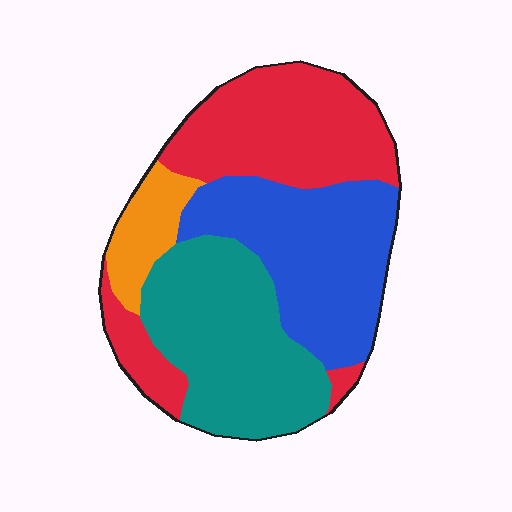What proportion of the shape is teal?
Teal takes up about one third (1/3) of the shape.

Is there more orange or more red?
Red.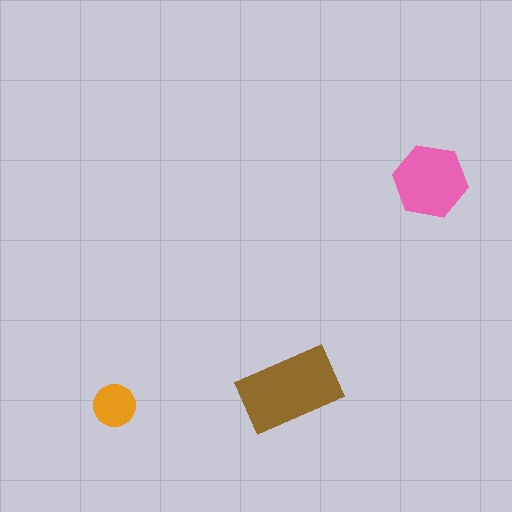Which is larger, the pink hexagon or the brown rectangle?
The brown rectangle.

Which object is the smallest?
The orange circle.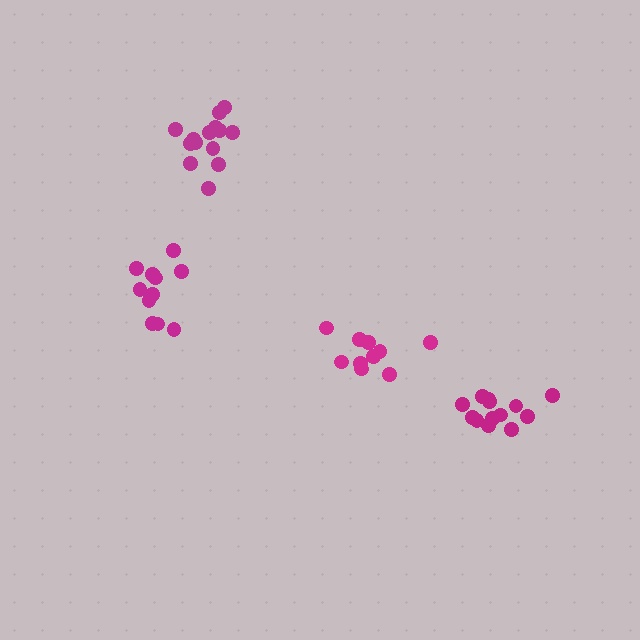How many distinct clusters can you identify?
There are 4 distinct clusters.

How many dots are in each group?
Group 1: 12 dots, Group 2: 13 dots, Group 3: 14 dots, Group 4: 10 dots (49 total).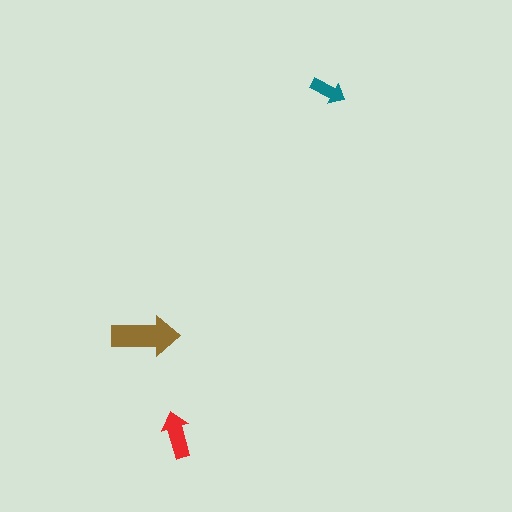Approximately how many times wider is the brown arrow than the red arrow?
About 1.5 times wider.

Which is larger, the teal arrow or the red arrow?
The red one.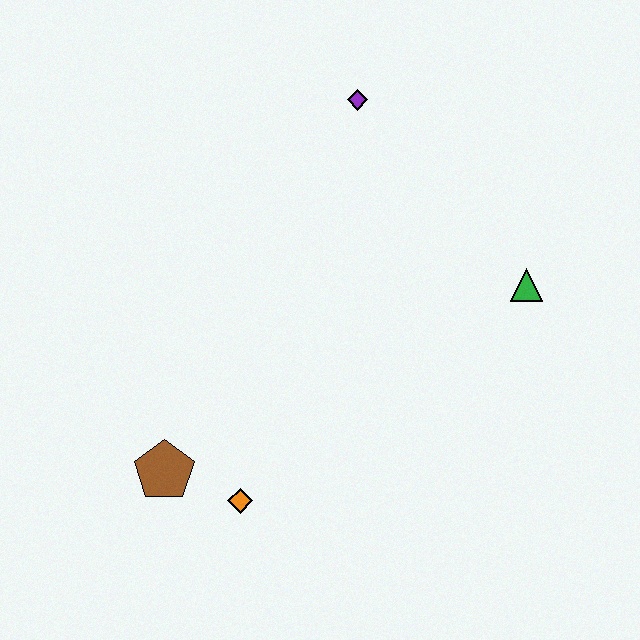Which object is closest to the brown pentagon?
The orange diamond is closest to the brown pentagon.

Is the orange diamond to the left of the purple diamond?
Yes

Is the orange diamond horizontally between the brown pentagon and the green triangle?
Yes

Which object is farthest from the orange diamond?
The purple diamond is farthest from the orange diamond.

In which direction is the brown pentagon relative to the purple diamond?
The brown pentagon is below the purple diamond.